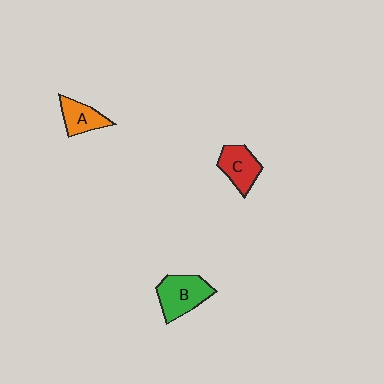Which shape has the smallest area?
Shape A (orange).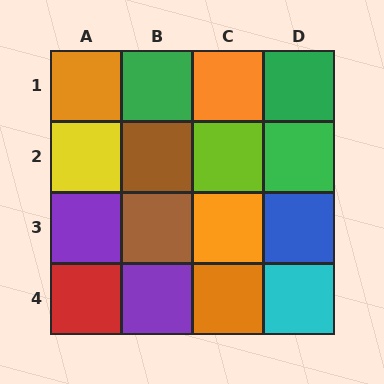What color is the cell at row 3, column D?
Blue.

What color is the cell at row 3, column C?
Orange.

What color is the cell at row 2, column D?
Green.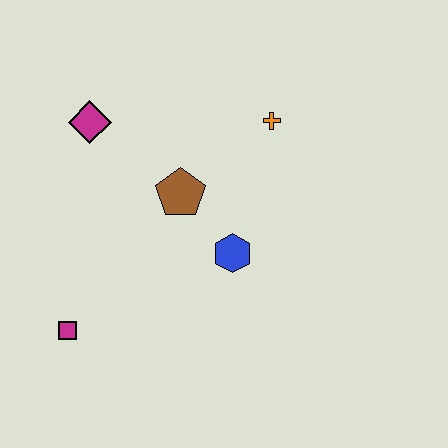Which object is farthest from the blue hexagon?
The magenta diamond is farthest from the blue hexagon.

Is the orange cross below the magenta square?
No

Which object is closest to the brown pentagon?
The blue hexagon is closest to the brown pentagon.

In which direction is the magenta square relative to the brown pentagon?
The magenta square is below the brown pentagon.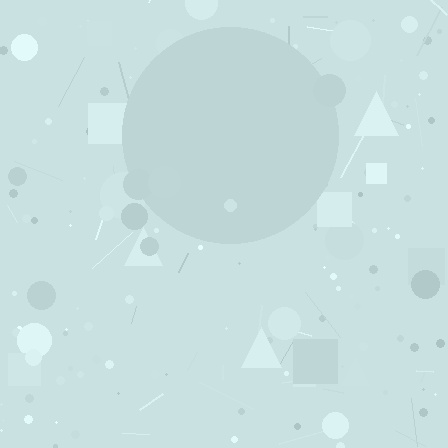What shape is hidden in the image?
A circle is hidden in the image.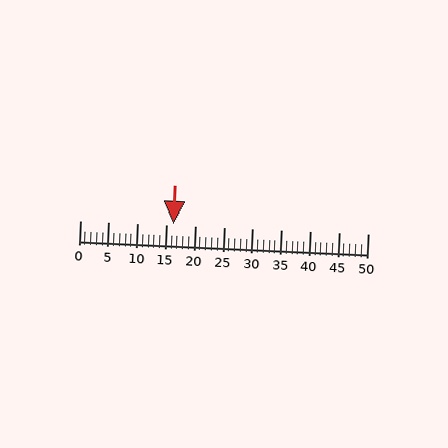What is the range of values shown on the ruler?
The ruler shows values from 0 to 50.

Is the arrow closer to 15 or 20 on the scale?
The arrow is closer to 15.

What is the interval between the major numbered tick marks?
The major tick marks are spaced 5 units apart.